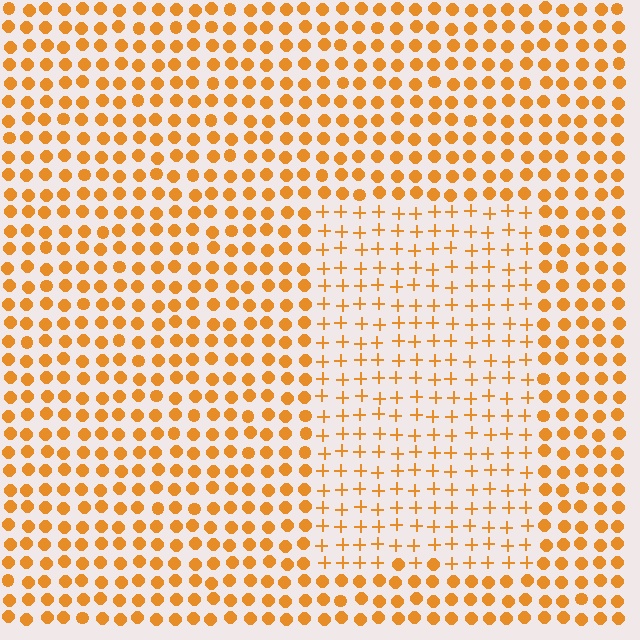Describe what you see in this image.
The image is filled with small orange elements arranged in a uniform grid. A rectangle-shaped region contains plus signs, while the surrounding area contains circles. The boundary is defined purely by the change in element shape.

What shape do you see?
I see a rectangle.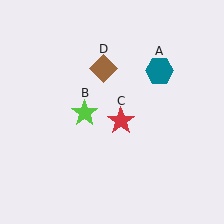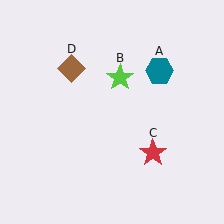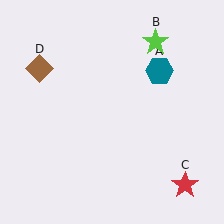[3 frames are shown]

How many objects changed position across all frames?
3 objects changed position: lime star (object B), red star (object C), brown diamond (object D).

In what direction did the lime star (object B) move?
The lime star (object B) moved up and to the right.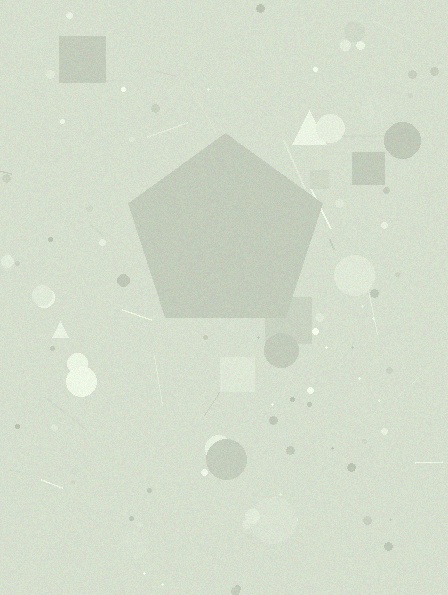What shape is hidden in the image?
A pentagon is hidden in the image.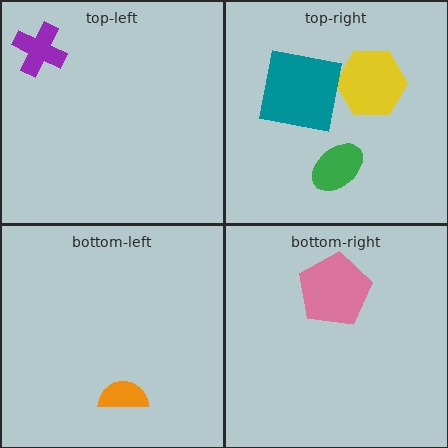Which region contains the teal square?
The top-right region.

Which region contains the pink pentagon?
The bottom-right region.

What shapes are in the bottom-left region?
The orange semicircle.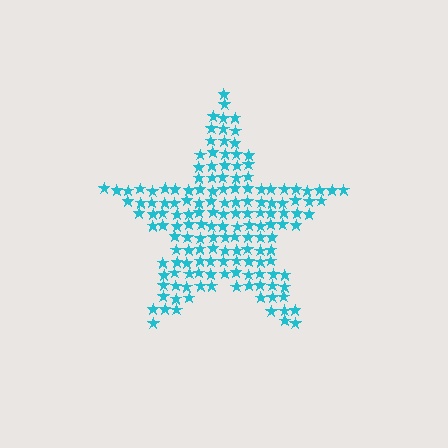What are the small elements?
The small elements are stars.